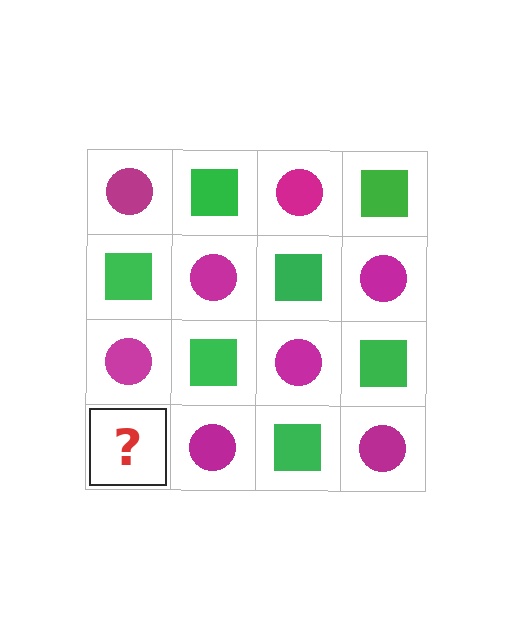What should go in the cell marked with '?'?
The missing cell should contain a green square.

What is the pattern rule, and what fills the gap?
The rule is that it alternates magenta circle and green square in a checkerboard pattern. The gap should be filled with a green square.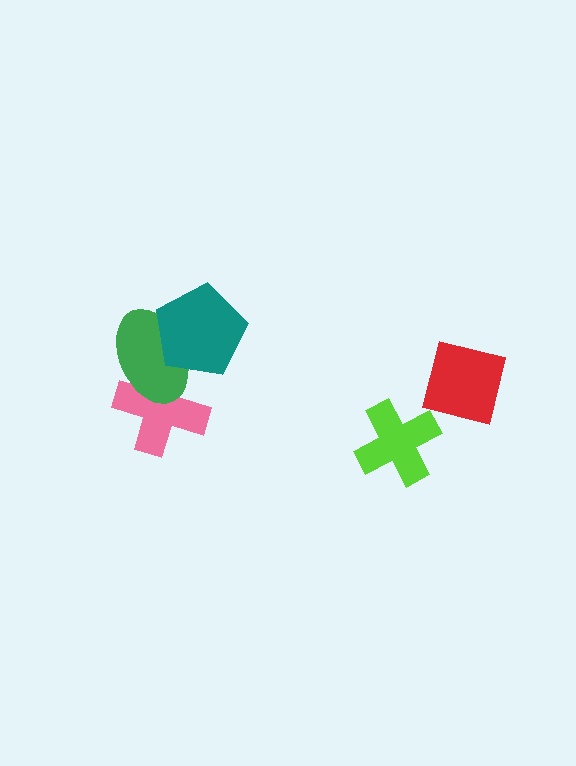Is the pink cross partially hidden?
Yes, it is partially covered by another shape.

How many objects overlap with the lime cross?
0 objects overlap with the lime cross.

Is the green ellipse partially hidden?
Yes, it is partially covered by another shape.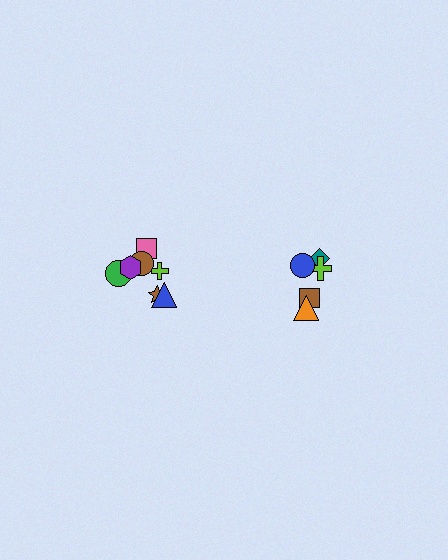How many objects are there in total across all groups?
There are 12 objects.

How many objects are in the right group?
There are 5 objects.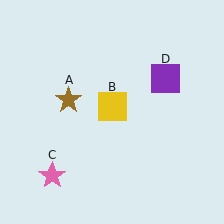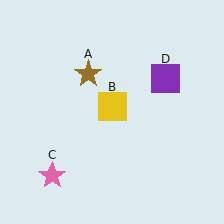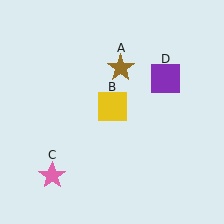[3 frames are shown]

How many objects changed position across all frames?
1 object changed position: brown star (object A).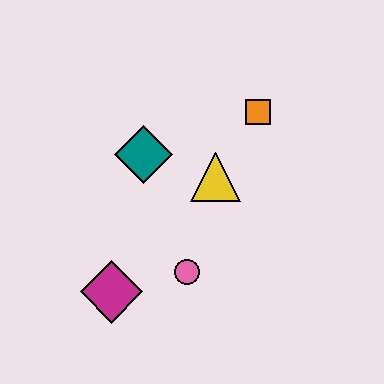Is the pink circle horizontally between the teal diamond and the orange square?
Yes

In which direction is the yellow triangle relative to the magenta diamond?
The yellow triangle is above the magenta diamond.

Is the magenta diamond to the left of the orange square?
Yes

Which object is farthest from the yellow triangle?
The magenta diamond is farthest from the yellow triangle.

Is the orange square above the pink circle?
Yes